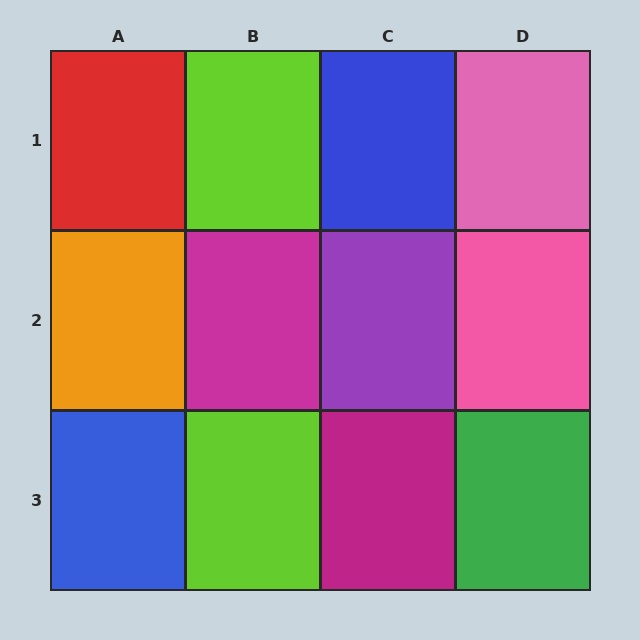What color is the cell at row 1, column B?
Lime.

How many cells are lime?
2 cells are lime.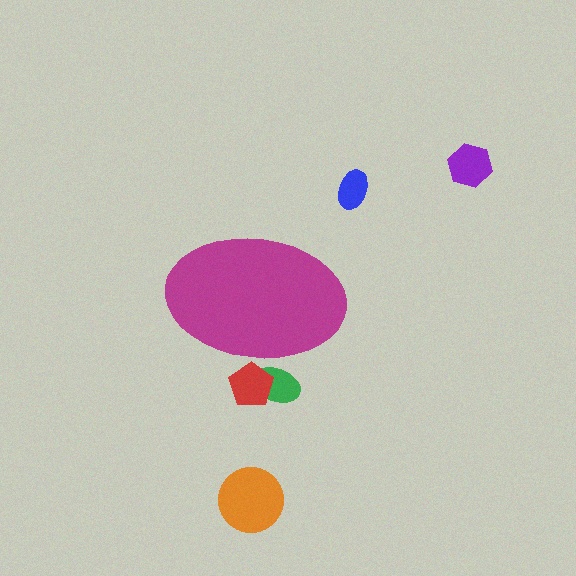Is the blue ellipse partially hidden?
No, the blue ellipse is fully visible.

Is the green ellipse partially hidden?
Yes, the green ellipse is partially hidden behind the magenta ellipse.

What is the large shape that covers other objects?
A magenta ellipse.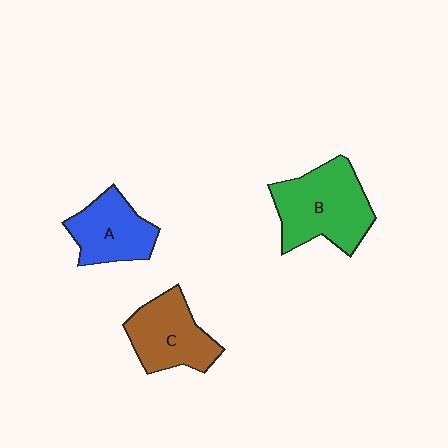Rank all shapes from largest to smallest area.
From largest to smallest: B (green), C (brown), A (blue).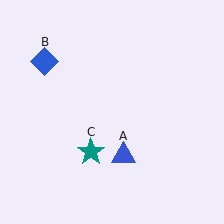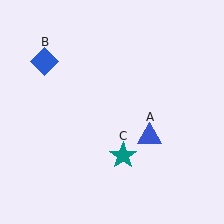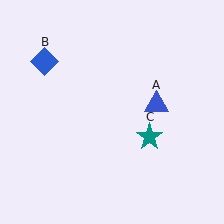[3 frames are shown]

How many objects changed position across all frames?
2 objects changed position: blue triangle (object A), teal star (object C).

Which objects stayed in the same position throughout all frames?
Blue diamond (object B) remained stationary.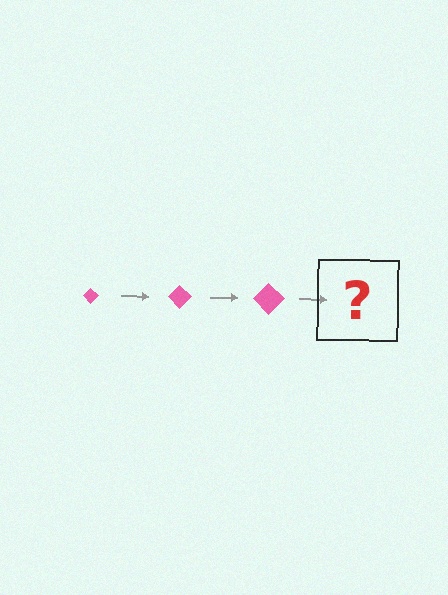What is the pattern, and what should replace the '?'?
The pattern is that the diamond gets progressively larger each step. The '?' should be a pink diamond, larger than the previous one.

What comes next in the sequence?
The next element should be a pink diamond, larger than the previous one.